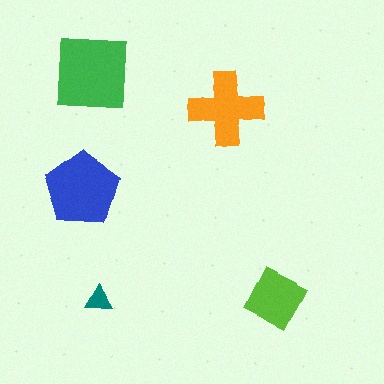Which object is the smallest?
The teal triangle.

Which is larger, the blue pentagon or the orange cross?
The blue pentagon.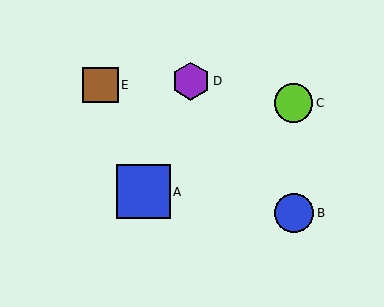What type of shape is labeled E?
Shape E is a brown square.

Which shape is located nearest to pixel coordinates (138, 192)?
The blue square (labeled A) at (144, 192) is nearest to that location.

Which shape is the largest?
The blue square (labeled A) is the largest.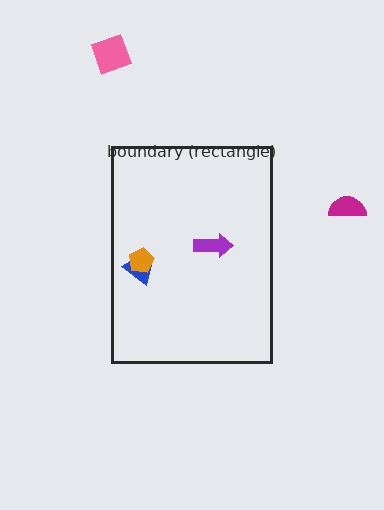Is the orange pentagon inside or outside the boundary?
Inside.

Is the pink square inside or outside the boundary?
Outside.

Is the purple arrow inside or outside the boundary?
Inside.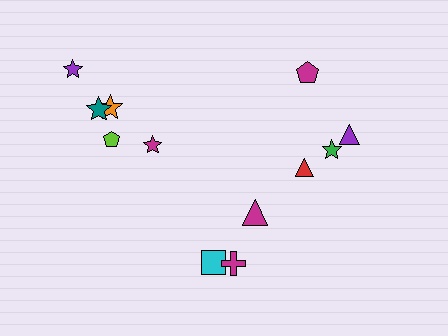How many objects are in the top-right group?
There are 4 objects.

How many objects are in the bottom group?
There are 3 objects.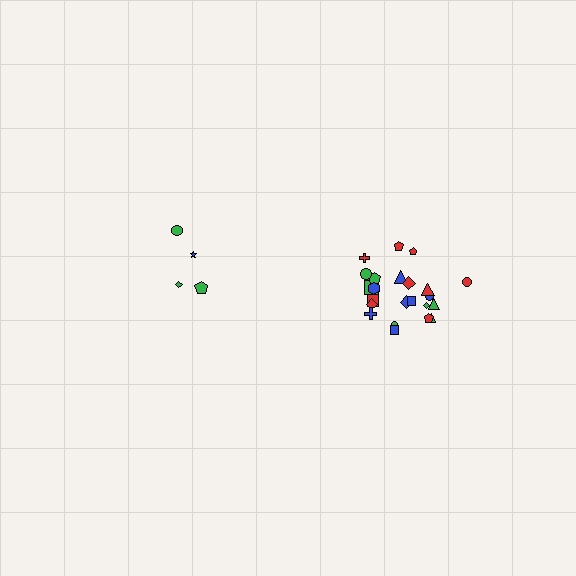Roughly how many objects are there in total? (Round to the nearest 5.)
Roughly 30 objects in total.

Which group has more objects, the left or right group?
The right group.